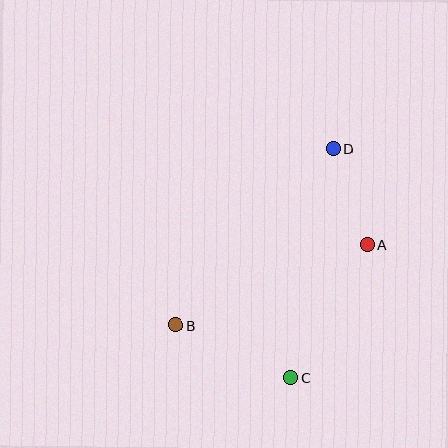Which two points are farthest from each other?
Points B and D are farthest from each other.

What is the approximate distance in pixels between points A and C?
The distance between A and C is approximately 154 pixels.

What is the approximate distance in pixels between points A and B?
The distance between A and B is approximately 208 pixels.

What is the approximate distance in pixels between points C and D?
The distance between C and D is approximately 233 pixels.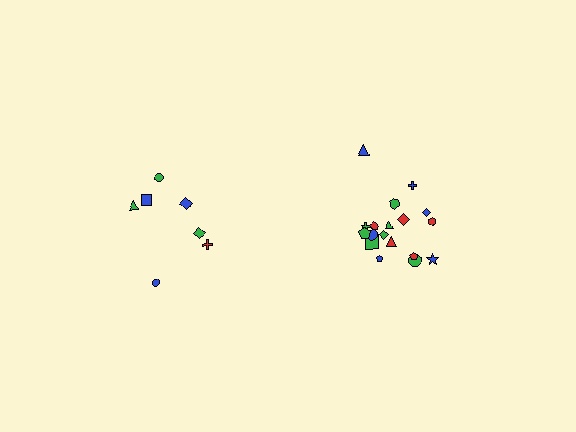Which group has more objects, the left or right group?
The right group.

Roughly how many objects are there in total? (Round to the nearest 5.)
Roughly 25 objects in total.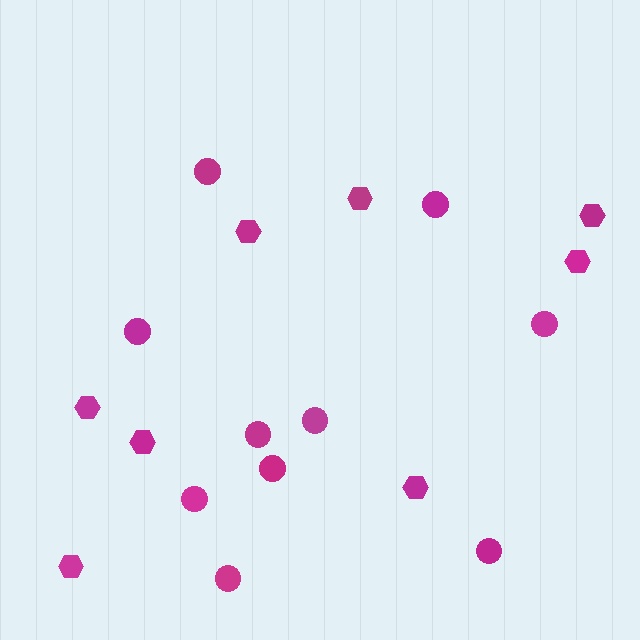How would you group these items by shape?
There are 2 groups: one group of hexagons (8) and one group of circles (10).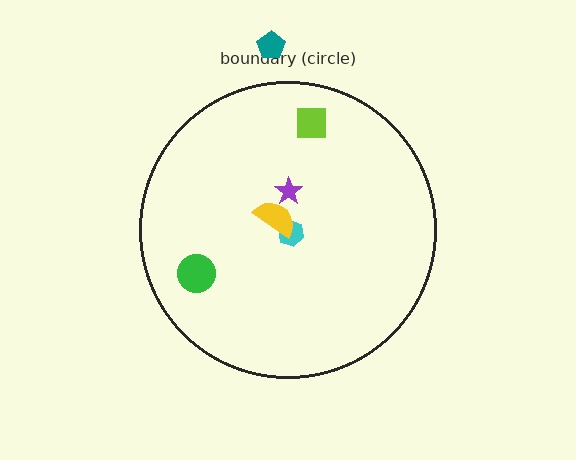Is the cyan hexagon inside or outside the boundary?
Inside.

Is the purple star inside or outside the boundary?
Inside.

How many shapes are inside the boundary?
5 inside, 1 outside.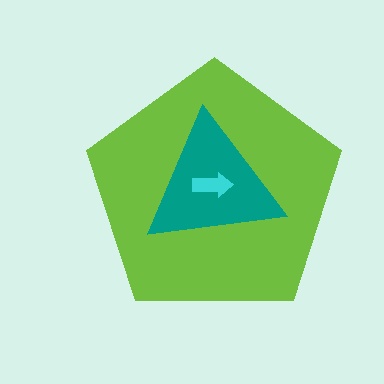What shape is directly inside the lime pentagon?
The teal triangle.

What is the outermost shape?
The lime pentagon.